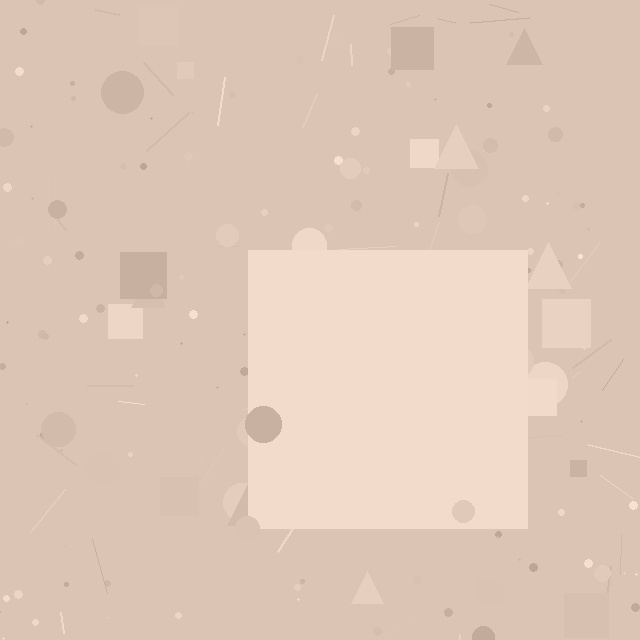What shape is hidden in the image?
A square is hidden in the image.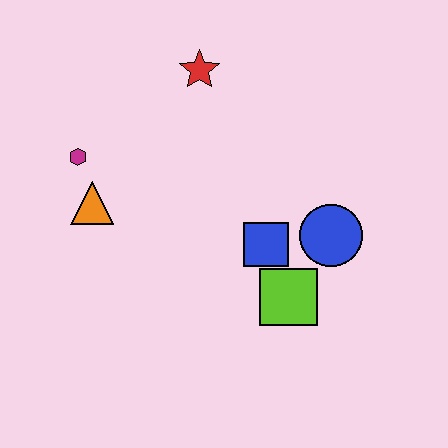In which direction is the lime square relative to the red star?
The lime square is below the red star.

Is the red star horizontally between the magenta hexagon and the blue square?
Yes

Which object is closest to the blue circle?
The blue square is closest to the blue circle.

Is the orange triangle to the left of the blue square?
Yes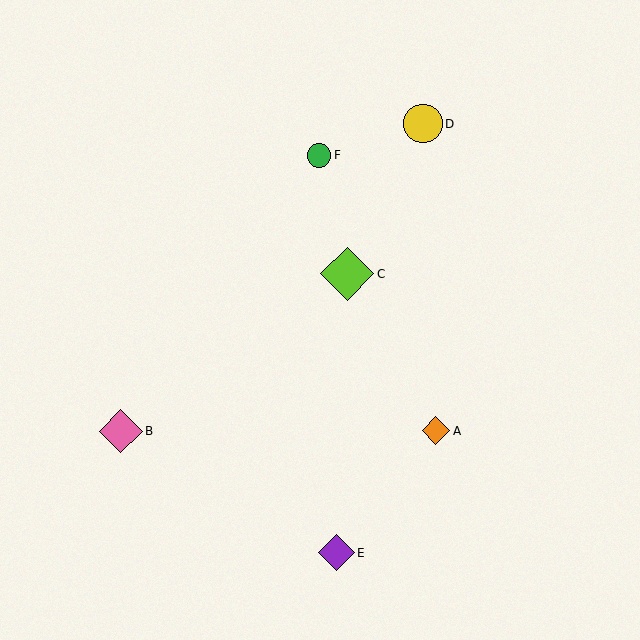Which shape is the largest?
The lime diamond (labeled C) is the largest.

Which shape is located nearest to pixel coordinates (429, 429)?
The orange diamond (labeled A) at (436, 431) is nearest to that location.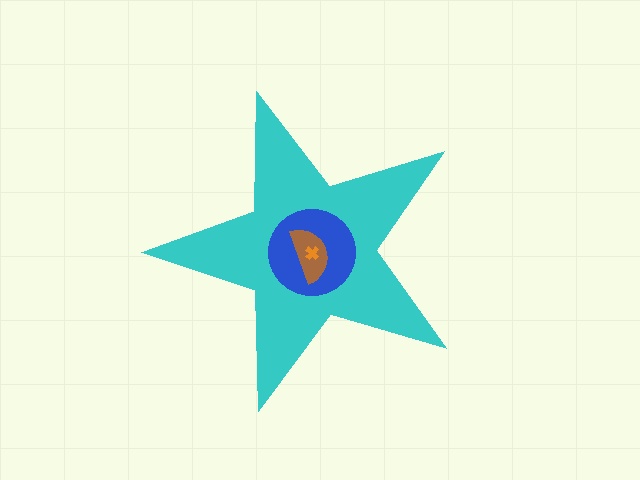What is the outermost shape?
The cyan star.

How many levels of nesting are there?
4.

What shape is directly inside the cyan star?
The blue circle.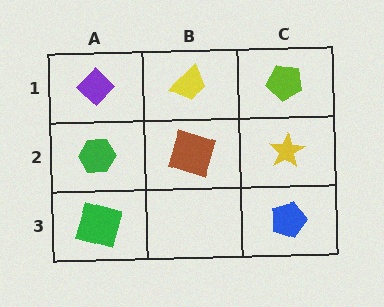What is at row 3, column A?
A green square.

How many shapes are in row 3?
2 shapes.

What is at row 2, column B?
A brown square.